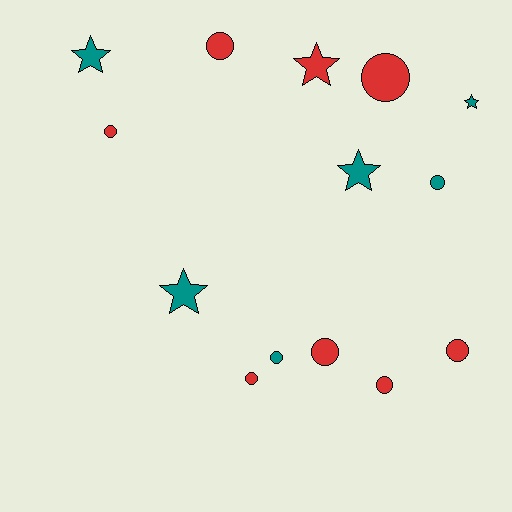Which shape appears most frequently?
Circle, with 9 objects.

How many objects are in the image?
There are 14 objects.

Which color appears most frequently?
Red, with 8 objects.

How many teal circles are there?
There are 2 teal circles.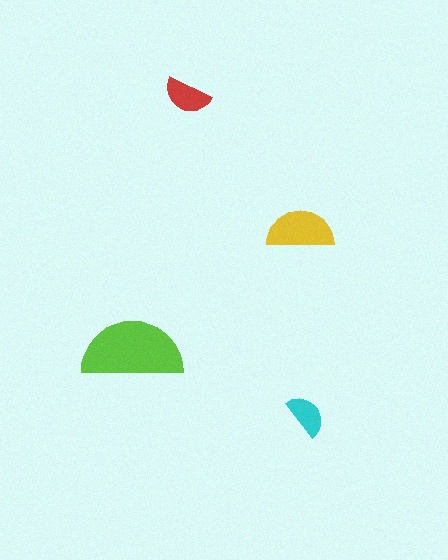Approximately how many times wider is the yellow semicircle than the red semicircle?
About 1.5 times wider.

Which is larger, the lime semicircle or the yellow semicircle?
The lime one.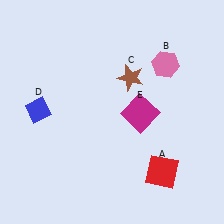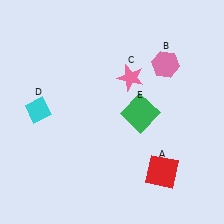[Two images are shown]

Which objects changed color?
C changed from brown to pink. D changed from blue to cyan. E changed from magenta to green.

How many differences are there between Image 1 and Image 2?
There are 3 differences between the two images.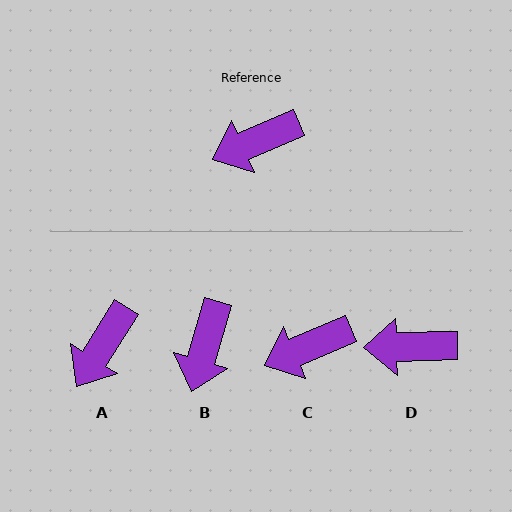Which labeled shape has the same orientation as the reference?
C.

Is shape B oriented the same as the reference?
No, it is off by about 51 degrees.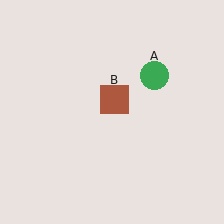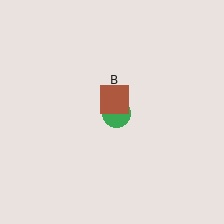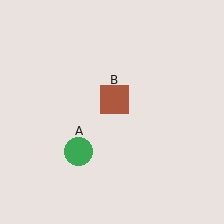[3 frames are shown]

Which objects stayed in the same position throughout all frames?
Brown square (object B) remained stationary.